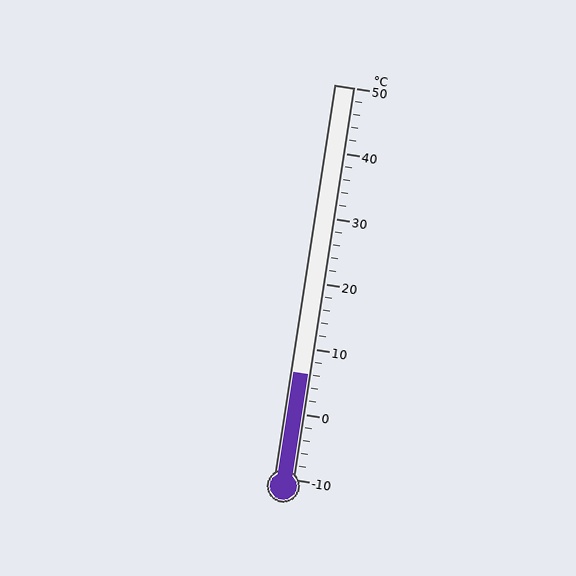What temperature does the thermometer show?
The thermometer shows approximately 6°C.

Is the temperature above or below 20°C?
The temperature is below 20°C.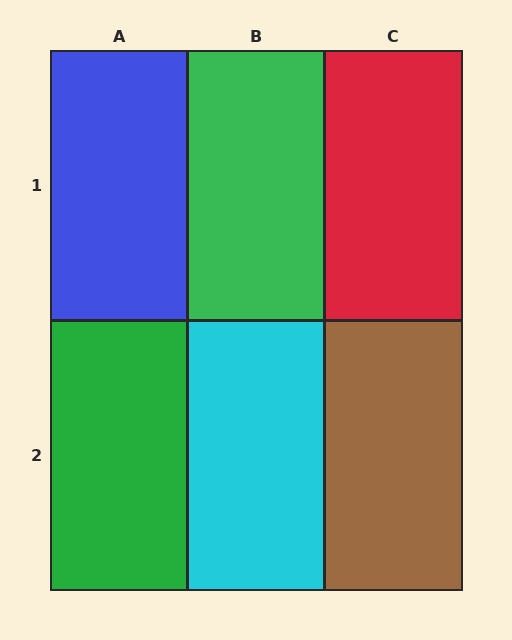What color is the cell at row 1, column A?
Blue.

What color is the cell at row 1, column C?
Red.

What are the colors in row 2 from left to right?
Green, cyan, brown.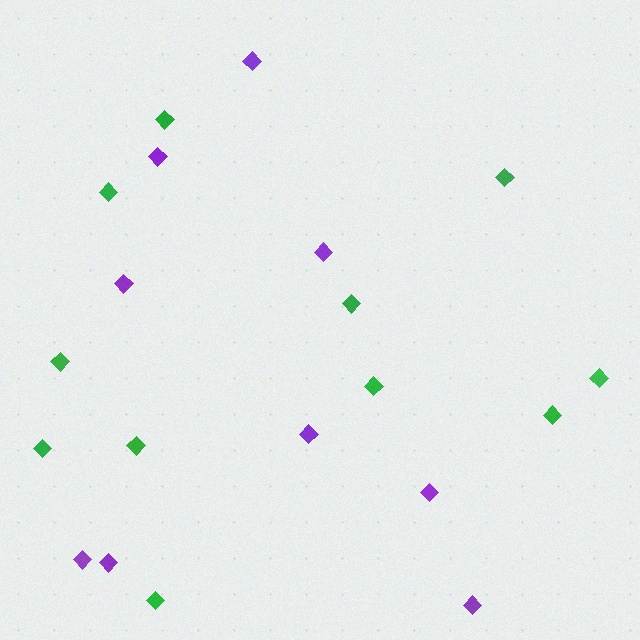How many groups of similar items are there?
There are 2 groups: one group of green diamonds (11) and one group of purple diamonds (9).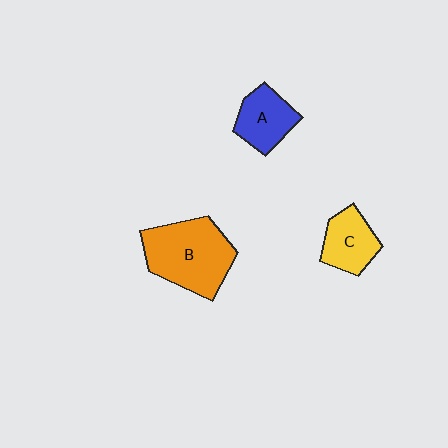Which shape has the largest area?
Shape B (orange).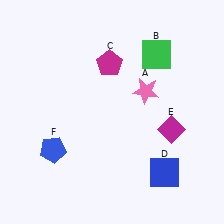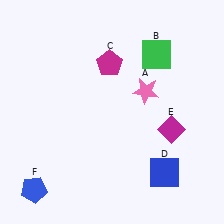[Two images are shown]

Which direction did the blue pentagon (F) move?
The blue pentagon (F) moved down.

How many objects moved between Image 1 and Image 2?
1 object moved between the two images.